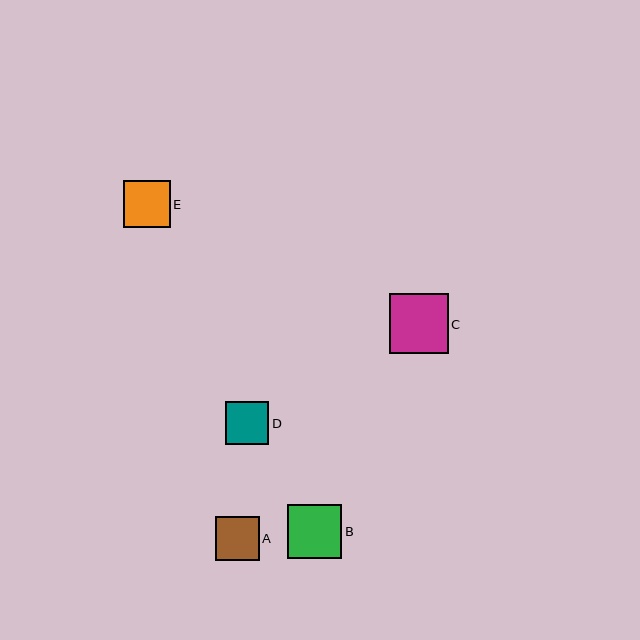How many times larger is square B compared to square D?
Square B is approximately 1.3 times the size of square D.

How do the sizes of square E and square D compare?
Square E and square D are approximately the same size.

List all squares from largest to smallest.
From largest to smallest: C, B, E, A, D.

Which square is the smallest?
Square D is the smallest with a size of approximately 43 pixels.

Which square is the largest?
Square C is the largest with a size of approximately 59 pixels.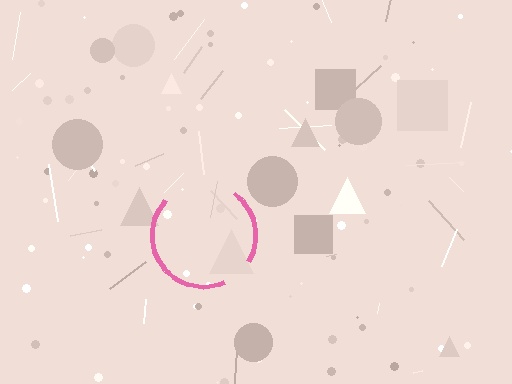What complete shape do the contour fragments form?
The contour fragments form a circle.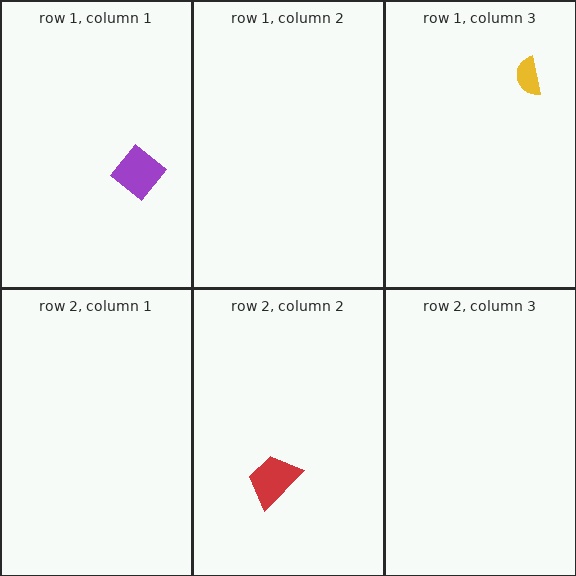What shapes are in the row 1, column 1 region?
The purple diamond.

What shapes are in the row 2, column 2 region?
The red trapezoid.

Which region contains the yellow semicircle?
The row 1, column 3 region.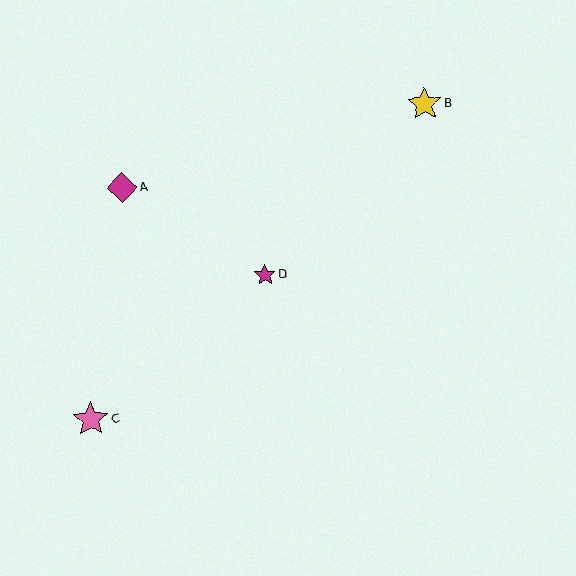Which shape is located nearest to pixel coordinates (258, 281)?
The magenta star (labeled D) at (265, 275) is nearest to that location.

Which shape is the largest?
The pink star (labeled C) is the largest.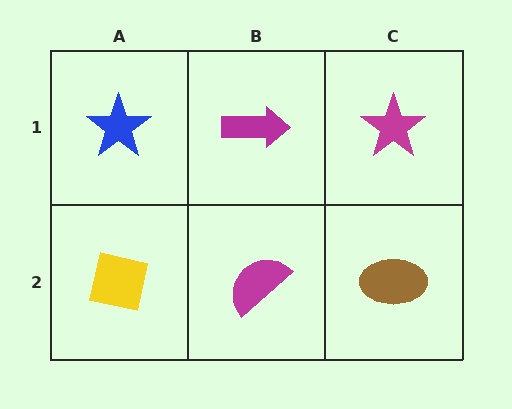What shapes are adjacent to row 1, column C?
A brown ellipse (row 2, column C), a magenta arrow (row 1, column B).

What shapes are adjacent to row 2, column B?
A magenta arrow (row 1, column B), a yellow square (row 2, column A), a brown ellipse (row 2, column C).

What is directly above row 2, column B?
A magenta arrow.